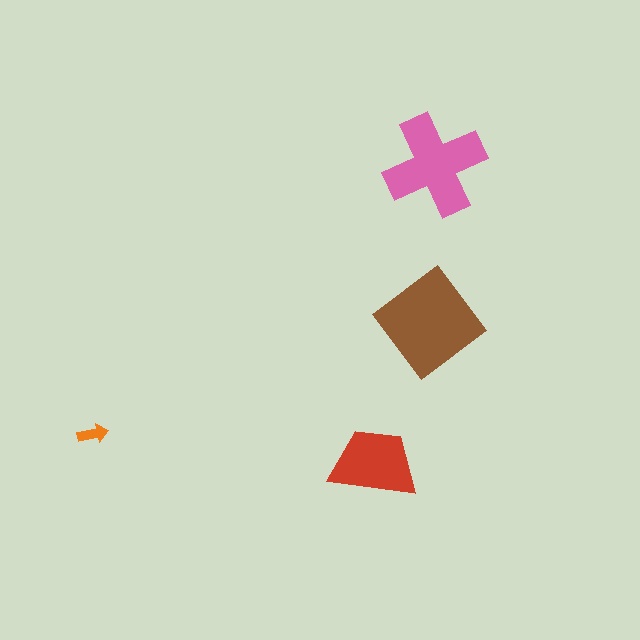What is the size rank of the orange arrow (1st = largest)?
4th.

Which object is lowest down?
The red trapezoid is bottommost.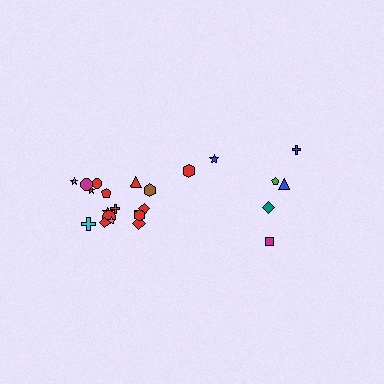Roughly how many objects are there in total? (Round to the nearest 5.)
Roughly 25 objects in total.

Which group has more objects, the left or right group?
The left group.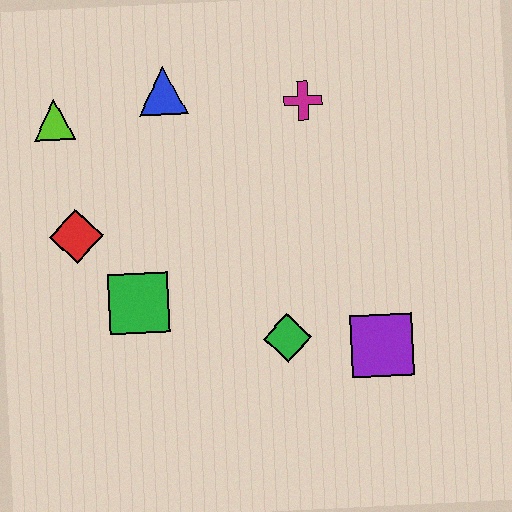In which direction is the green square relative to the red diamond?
The green square is below the red diamond.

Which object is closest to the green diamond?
The purple square is closest to the green diamond.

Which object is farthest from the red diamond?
The purple square is farthest from the red diamond.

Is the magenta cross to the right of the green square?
Yes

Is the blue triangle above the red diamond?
Yes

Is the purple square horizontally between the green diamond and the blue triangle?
No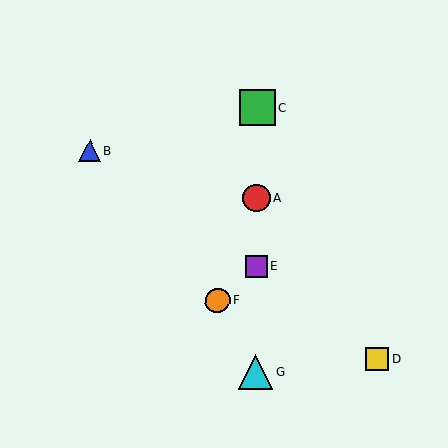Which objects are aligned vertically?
Objects A, C, E, G are aligned vertically.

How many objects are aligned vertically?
4 objects (A, C, E, G) are aligned vertically.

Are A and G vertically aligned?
Yes, both are at x≈257.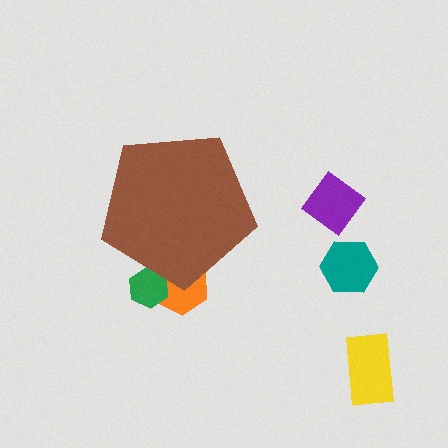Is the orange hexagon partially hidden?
Yes, the orange hexagon is partially hidden behind the brown pentagon.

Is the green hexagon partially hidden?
Yes, the green hexagon is partially hidden behind the brown pentagon.